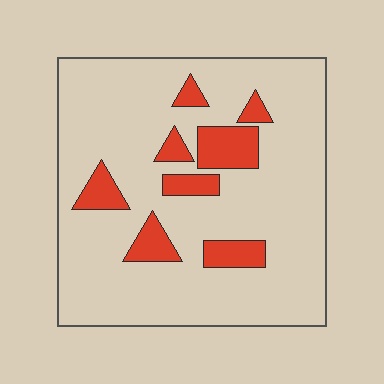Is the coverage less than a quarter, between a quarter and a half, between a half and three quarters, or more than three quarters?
Less than a quarter.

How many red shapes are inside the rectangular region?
8.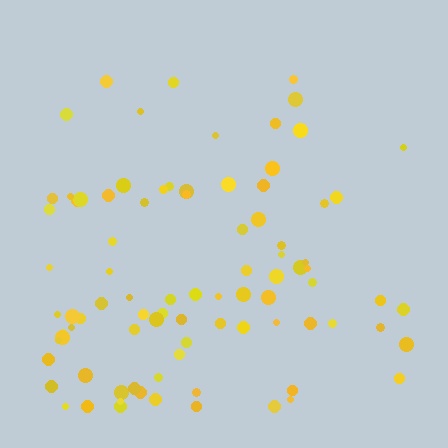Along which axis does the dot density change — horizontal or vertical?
Vertical.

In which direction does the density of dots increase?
From top to bottom, with the bottom side densest.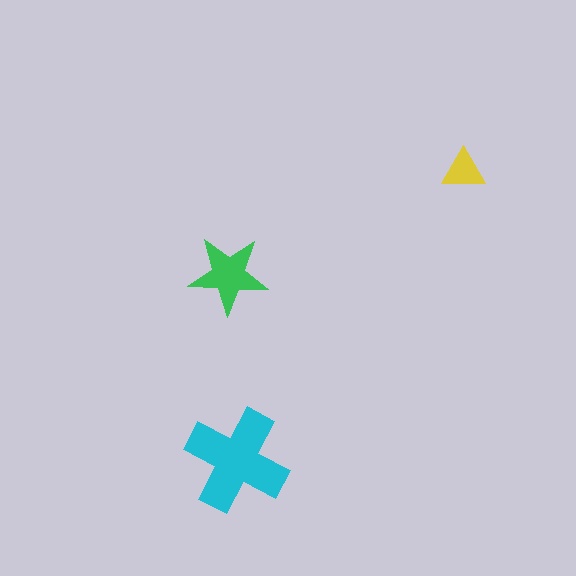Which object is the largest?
The cyan cross.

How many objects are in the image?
There are 3 objects in the image.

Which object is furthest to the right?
The yellow triangle is rightmost.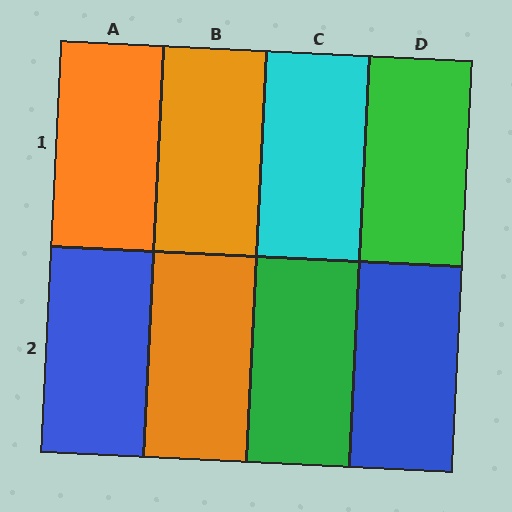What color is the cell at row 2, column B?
Orange.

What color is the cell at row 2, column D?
Blue.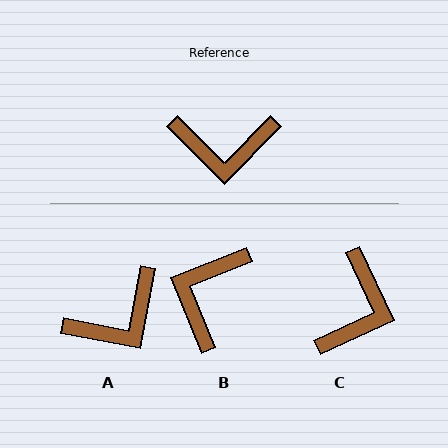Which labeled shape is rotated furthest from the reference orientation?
B, about 113 degrees away.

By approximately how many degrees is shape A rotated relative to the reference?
Approximately 34 degrees counter-clockwise.